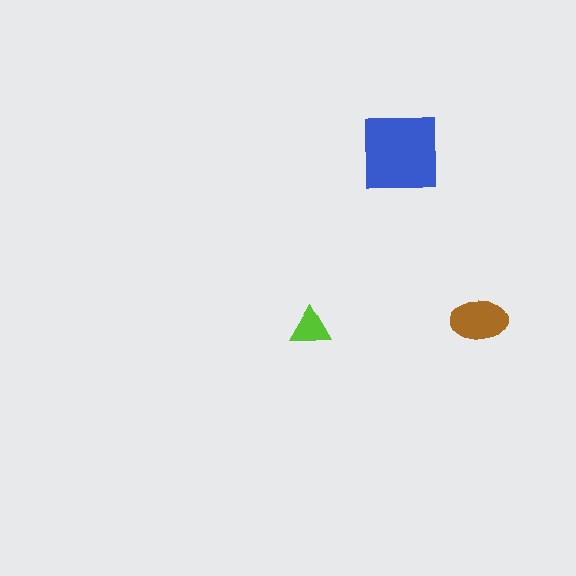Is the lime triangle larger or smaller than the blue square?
Smaller.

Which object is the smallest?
The lime triangle.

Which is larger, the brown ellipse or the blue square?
The blue square.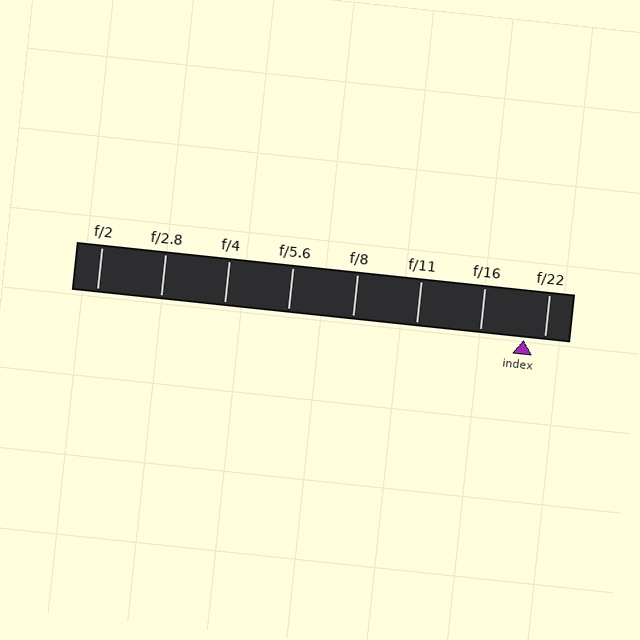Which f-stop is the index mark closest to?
The index mark is closest to f/22.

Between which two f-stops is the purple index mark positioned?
The index mark is between f/16 and f/22.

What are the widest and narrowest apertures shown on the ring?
The widest aperture shown is f/2 and the narrowest is f/22.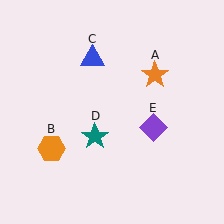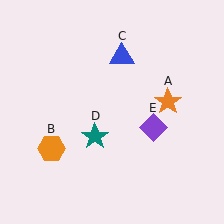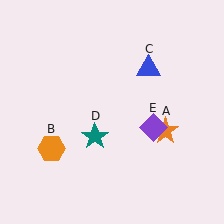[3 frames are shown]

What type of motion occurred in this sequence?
The orange star (object A), blue triangle (object C) rotated clockwise around the center of the scene.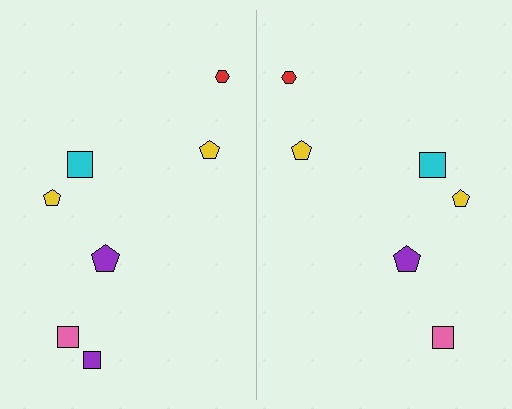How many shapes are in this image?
There are 13 shapes in this image.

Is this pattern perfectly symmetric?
No, the pattern is not perfectly symmetric. A purple square is missing from the right side.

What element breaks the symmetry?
A purple square is missing from the right side.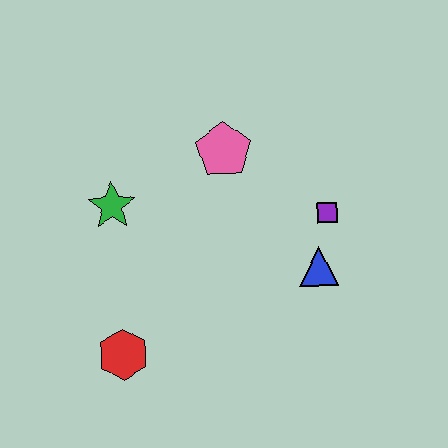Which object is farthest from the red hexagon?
The purple square is farthest from the red hexagon.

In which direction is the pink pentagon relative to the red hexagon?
The pink pentagon is above the red hexagon.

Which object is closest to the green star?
The pink pentagon is closest to the green star.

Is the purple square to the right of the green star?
Yes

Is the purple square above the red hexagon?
Yes